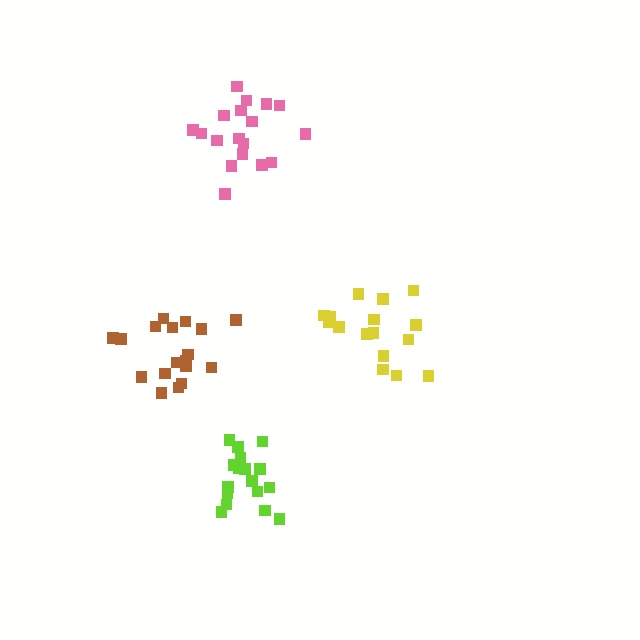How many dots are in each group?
Group 1: 17 dots, Group 2: 19 dots, Group 3: 18 dots, Group 4: 16 dots (70 total).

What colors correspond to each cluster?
The clusters are colored: lime, brown, pink, yellow.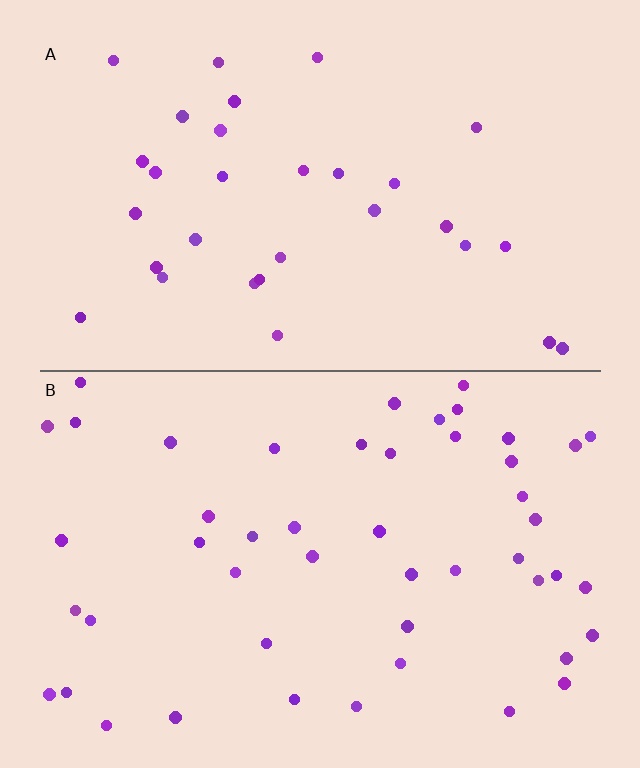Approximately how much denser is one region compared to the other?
Approximately 1.6× — region B over region A.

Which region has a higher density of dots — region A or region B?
B (the bottom).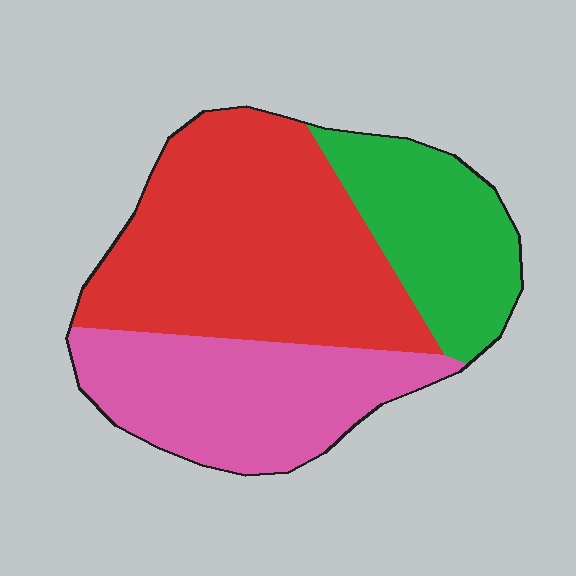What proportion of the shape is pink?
Pink covers 31% of the shape.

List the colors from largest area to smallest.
From largest to smallest: red, pink, green.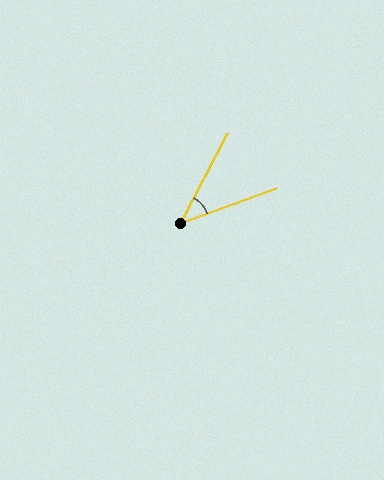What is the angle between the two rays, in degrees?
Approximately 42 degrees.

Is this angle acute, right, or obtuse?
It is acute.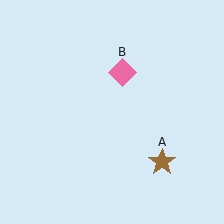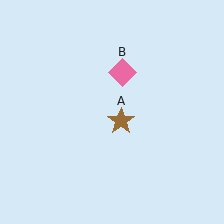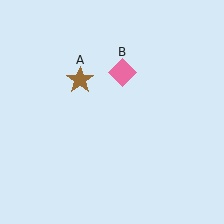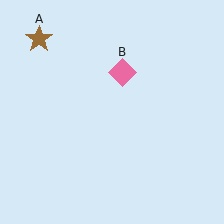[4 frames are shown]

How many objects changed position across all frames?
1 object changed position: brown star (object A).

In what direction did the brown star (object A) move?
The brown star (object A) moved up and to the left.